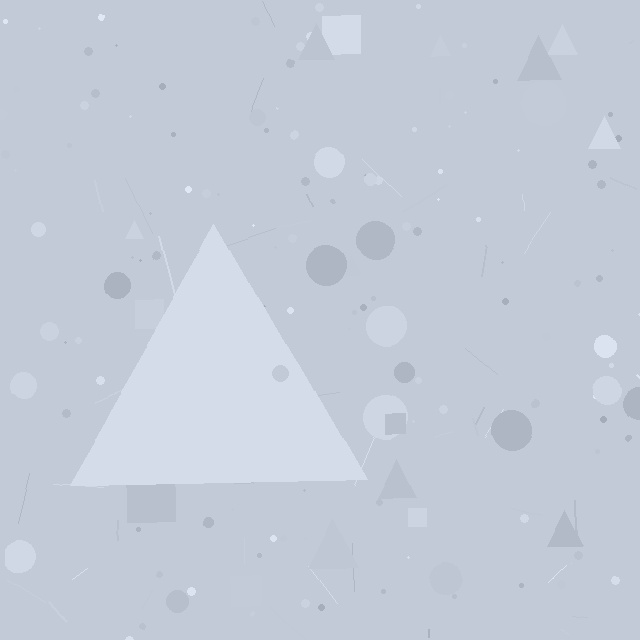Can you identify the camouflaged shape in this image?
The camouflaged shape is a triangle.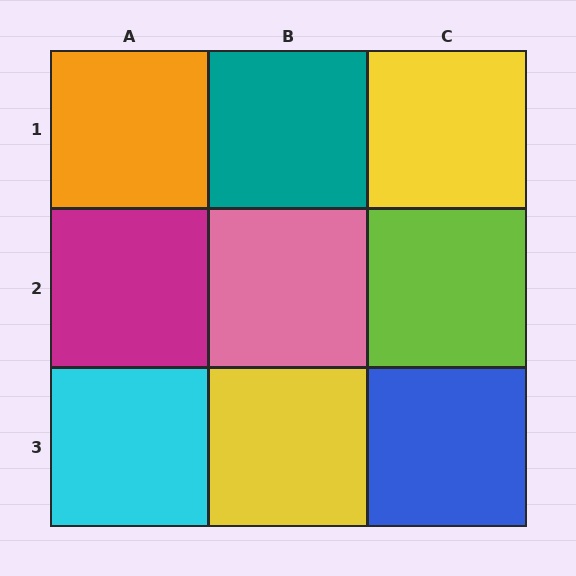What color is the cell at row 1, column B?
Teal.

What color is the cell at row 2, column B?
Pink.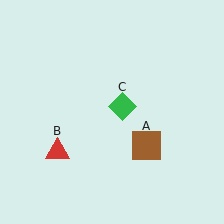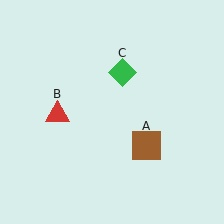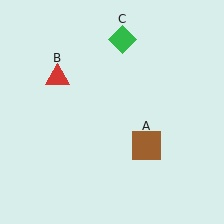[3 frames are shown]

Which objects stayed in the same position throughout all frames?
Brown square (object A) remained stationary.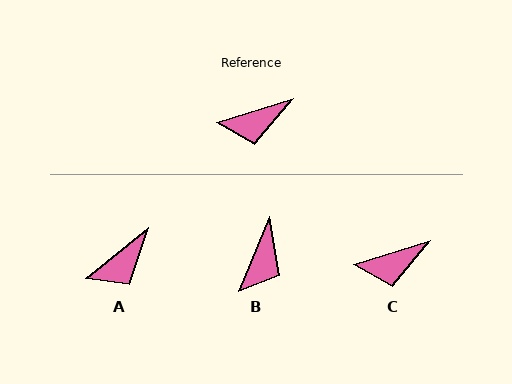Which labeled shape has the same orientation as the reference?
C.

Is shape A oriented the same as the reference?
No, it is off by about 22 degrees.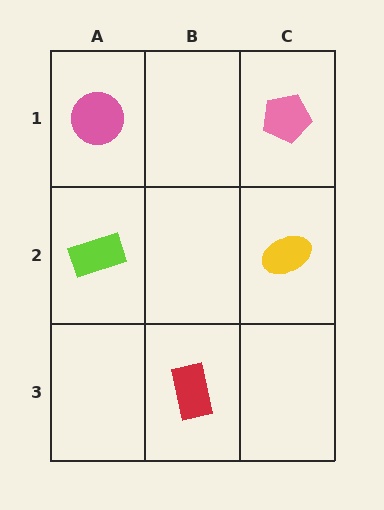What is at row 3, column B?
A red rectangle.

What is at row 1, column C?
A pink pentagon.